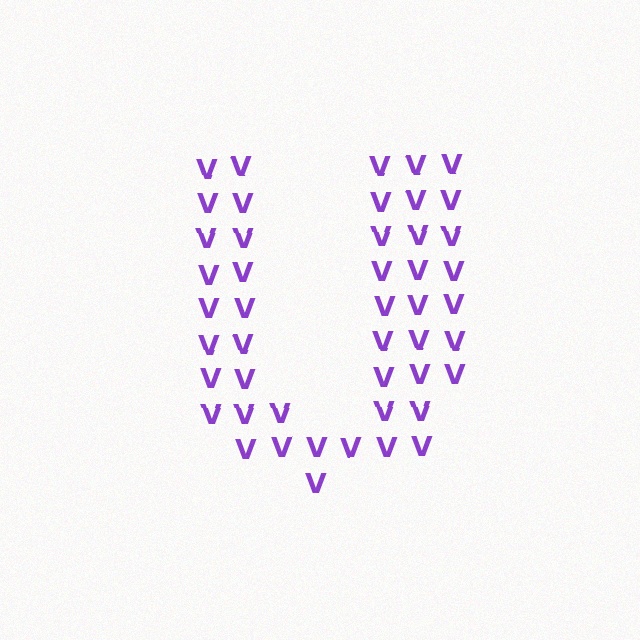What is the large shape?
The large shape is the letter U.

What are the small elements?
The small elements are letter V's.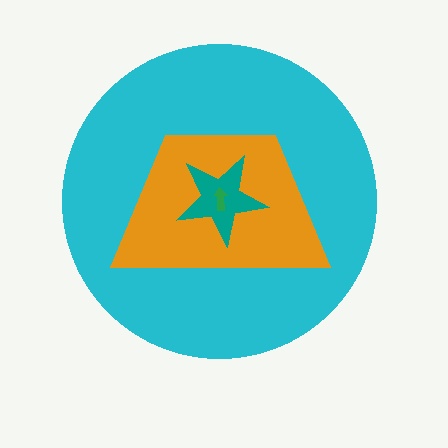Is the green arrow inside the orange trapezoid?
Yes.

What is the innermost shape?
The green arrow.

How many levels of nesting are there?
4.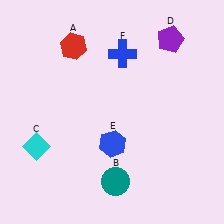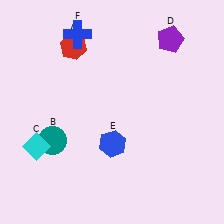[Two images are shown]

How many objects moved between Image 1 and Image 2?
2 objects moved between the two images.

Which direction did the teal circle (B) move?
The teal circle (B) moved left.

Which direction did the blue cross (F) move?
The blue cross (F) moved left.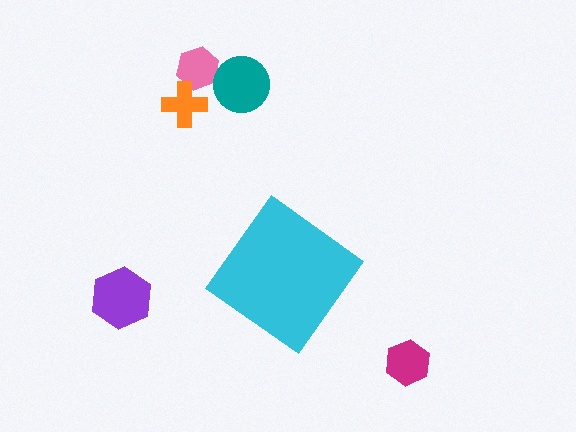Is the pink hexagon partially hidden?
No, the pink hexagon is fully visible.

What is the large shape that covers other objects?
A cyan diamond.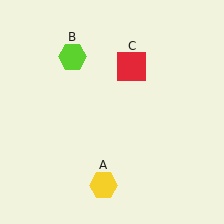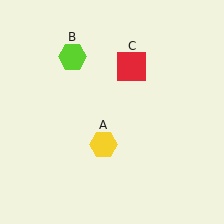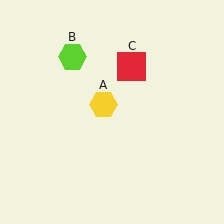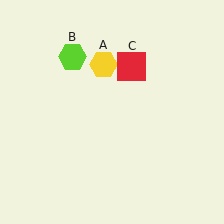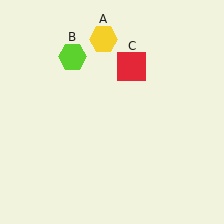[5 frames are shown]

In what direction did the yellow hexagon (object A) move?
The yellow hexagon (object A) moved up.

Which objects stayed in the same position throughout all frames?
Lime hexagon (object B) and red square (object C) remained stationary.